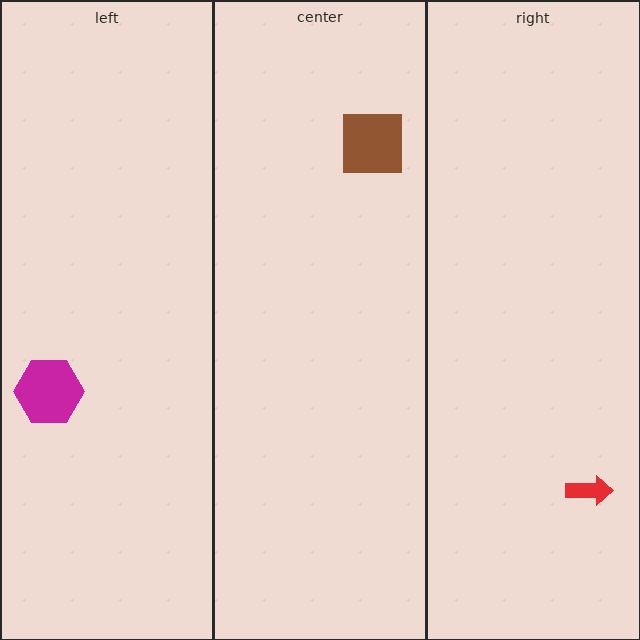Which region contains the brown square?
The center region.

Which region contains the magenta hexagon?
The left region.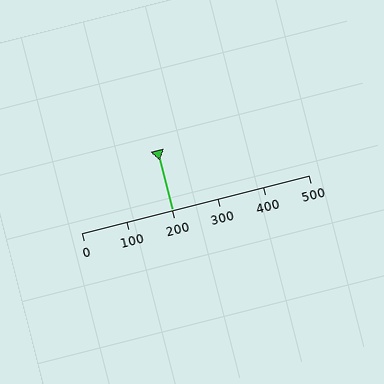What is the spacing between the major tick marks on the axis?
The major ticks are spaced 100 apart.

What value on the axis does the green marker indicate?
The marker indicates approximately 200.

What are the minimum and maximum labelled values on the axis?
The axis runs from 0 to 500.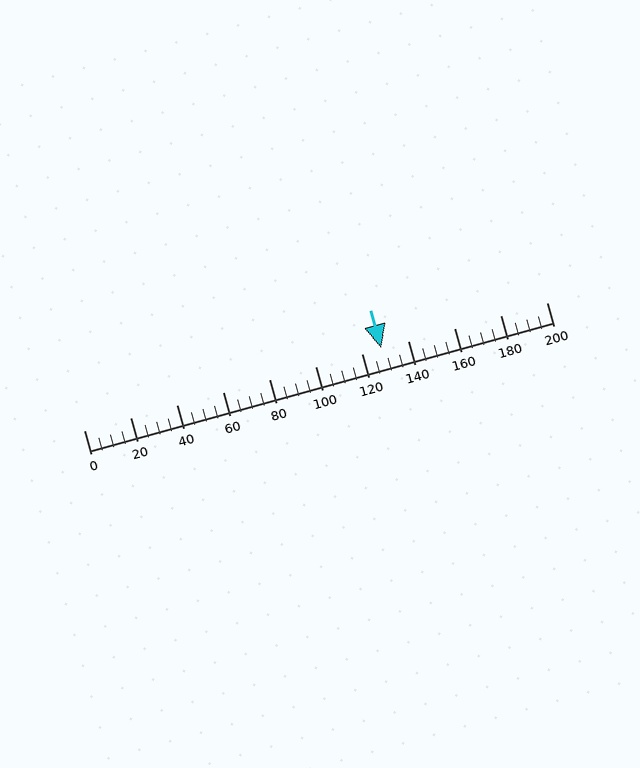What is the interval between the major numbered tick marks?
The major tick marks are spaced 20 units apart.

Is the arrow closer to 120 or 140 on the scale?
The arrow is closer to 120.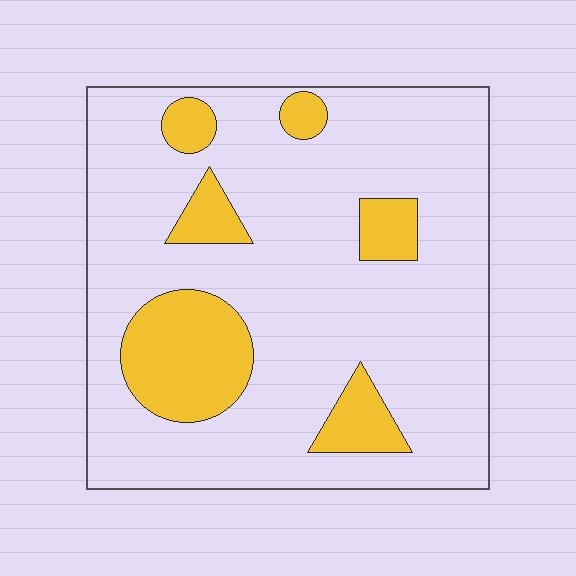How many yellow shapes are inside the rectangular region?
6.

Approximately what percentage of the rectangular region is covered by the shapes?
Approximately 20%.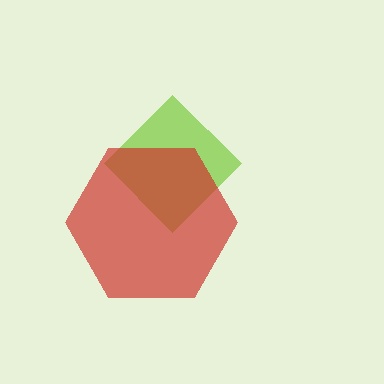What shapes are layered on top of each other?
The layered shapes are: a lime diamond, a red hexagon.